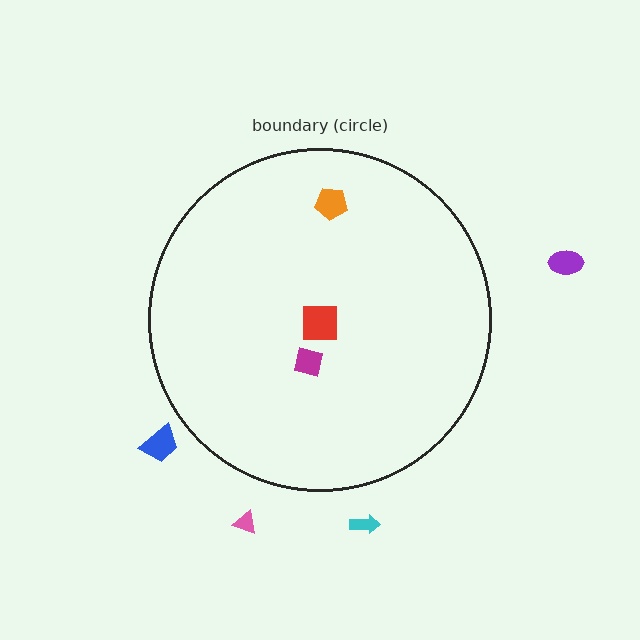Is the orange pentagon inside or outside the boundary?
Inside.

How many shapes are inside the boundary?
3 inside, 4 outside.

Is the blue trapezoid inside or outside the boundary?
Outside.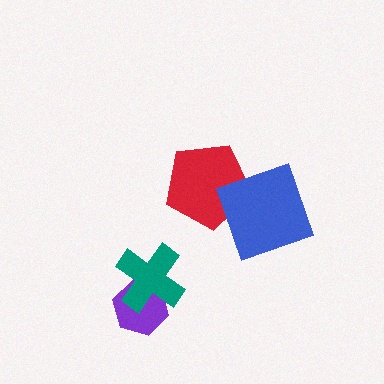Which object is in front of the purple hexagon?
The teal cross is in front of the purple hexagon.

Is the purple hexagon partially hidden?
Yes, it is partially covered by another shape.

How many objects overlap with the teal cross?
1 object overlaps with the teal cross.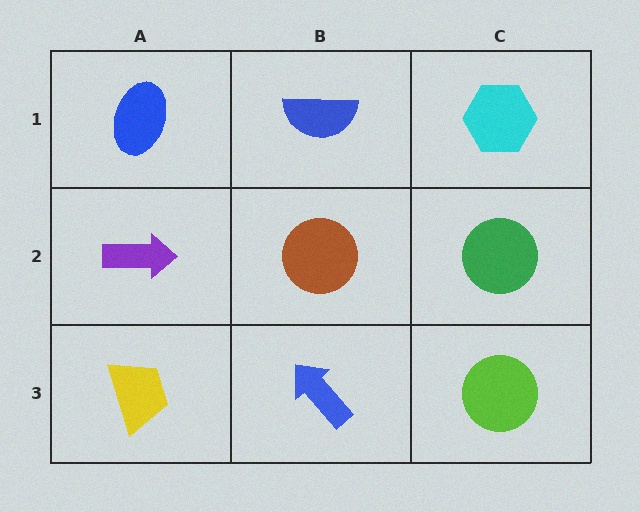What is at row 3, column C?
A lime circle.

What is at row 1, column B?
A blue semicircle.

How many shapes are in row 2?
3 shapes.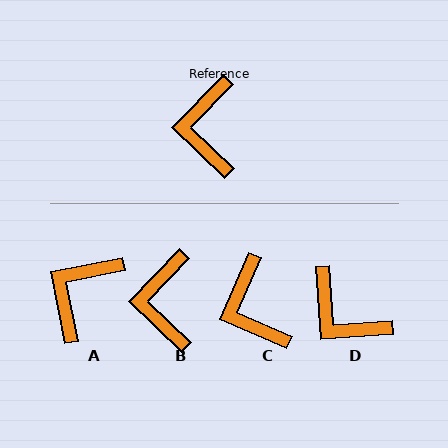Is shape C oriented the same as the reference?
No, it is off by about 21 degrees.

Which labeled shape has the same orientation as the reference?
B.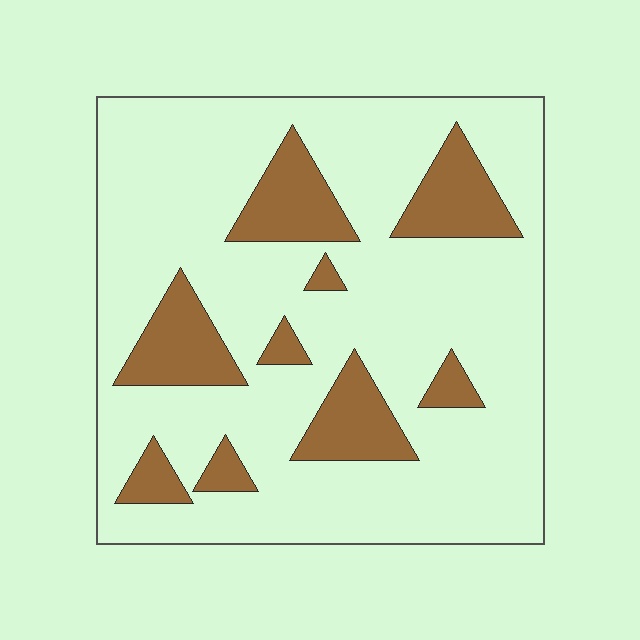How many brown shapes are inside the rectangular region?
9.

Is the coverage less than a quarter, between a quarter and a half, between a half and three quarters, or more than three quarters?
Less than a quarter.